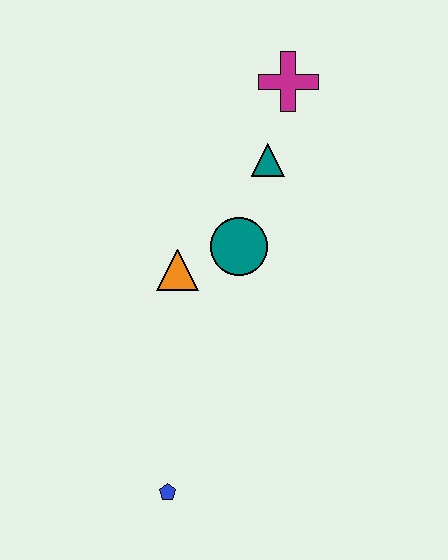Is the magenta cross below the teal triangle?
No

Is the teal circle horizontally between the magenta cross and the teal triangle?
No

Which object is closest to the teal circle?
The orange triangle is closest to the teal circle.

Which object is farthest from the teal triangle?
The blue pentagon is farthest from the teal triangle.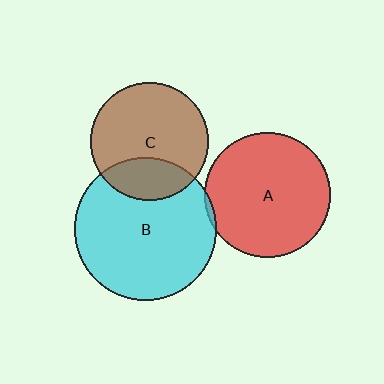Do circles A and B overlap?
Yes.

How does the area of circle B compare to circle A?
Approximately 1.3 times.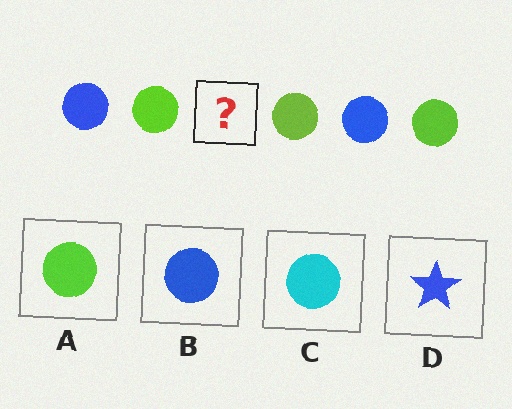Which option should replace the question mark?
Option B.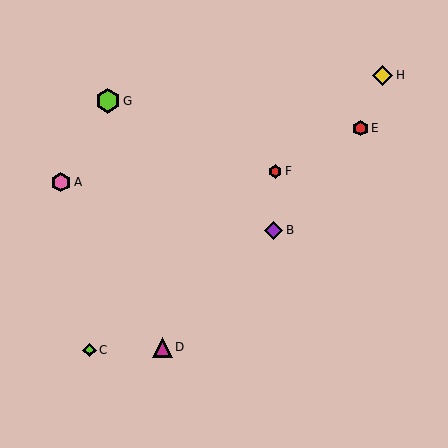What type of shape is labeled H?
Shape H is a yellow diamond.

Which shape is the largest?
The lime hexagon (labeled G) is the largest.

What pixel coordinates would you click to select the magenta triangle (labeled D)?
Click at (162, 347) to select the magenta triangle D.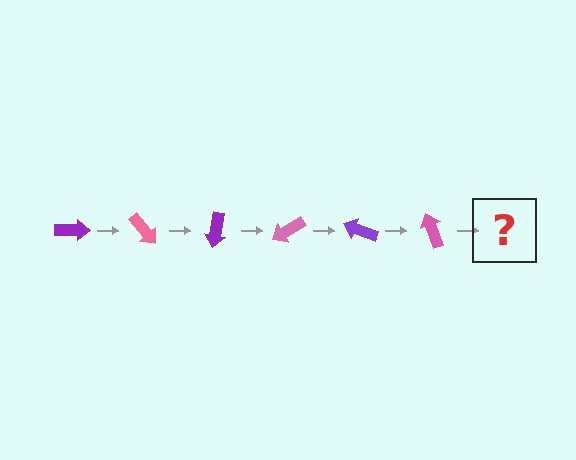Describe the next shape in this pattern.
It should be a purple arrow, rotated 300 degrees from the start.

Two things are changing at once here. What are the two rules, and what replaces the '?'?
The two rules are that it rotates 50 degrees each step and the color cycles through purple and pink. The '?' should be a purple arrow, rotated 300 degrees from the start.